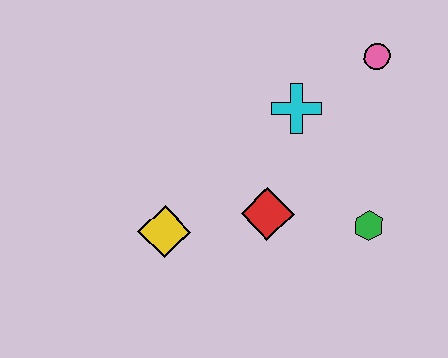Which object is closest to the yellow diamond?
The red diamond is closest to the yellow diamond.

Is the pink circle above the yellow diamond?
Yes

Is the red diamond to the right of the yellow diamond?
Yes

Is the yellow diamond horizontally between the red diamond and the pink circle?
No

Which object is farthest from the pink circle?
The yellow diamond is farthest from the pink circle.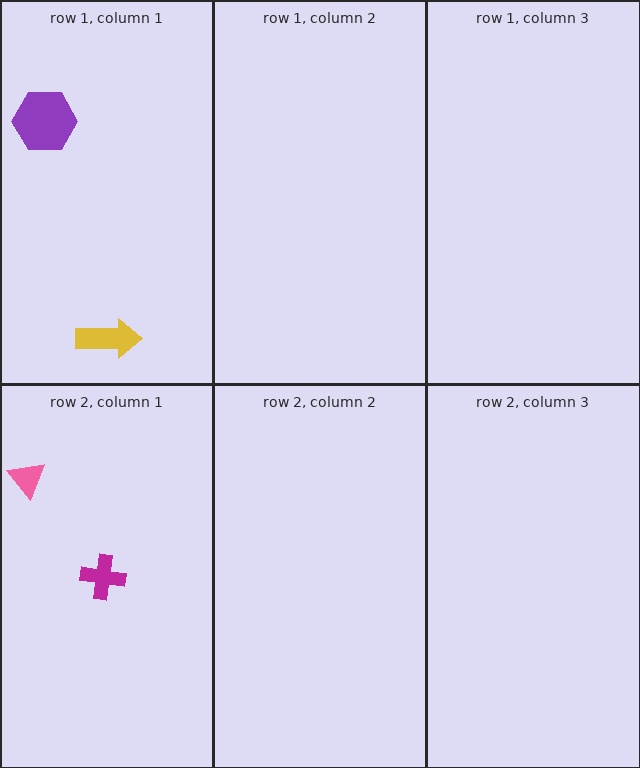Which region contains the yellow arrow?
The row 1, column 1 region.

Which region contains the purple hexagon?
The row 1, column 1 region.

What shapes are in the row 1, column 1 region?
The purple hexagon, the yellow arrow.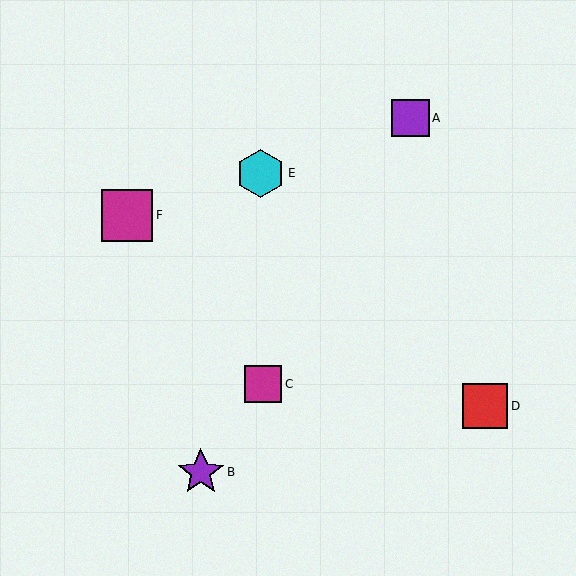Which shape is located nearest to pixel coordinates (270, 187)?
The cyan hexagon (labeled E) at (261, 173) is nearest to that location.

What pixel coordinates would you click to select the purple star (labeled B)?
Click at (201, 472) to select the purple star B.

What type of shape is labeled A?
Shape A is a purple square.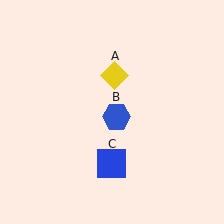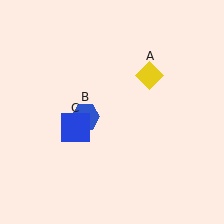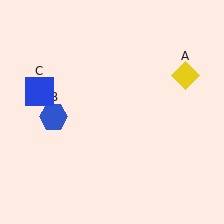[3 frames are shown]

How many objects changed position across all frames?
3 objects changed position: yellow diamond (object A), blue hexagon (object B), blue square (object C).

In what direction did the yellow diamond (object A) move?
The yellow diamond (object A) moved right.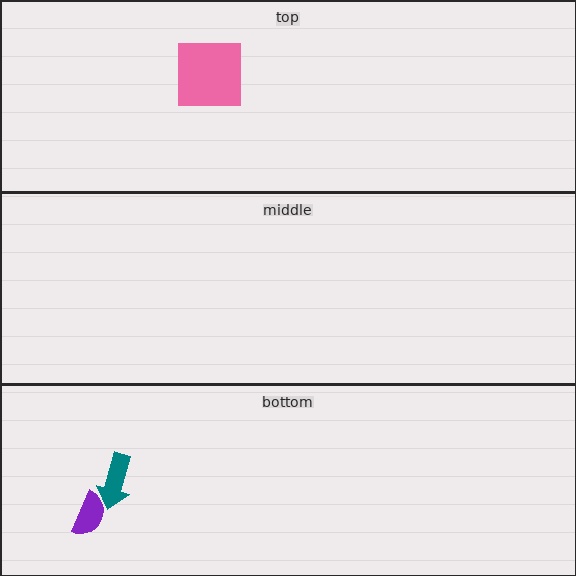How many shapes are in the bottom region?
2.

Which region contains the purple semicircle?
The bottom region.